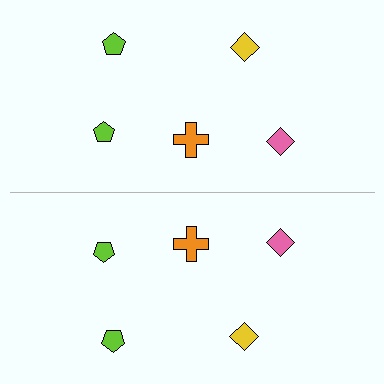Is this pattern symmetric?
Yes, this pattern has bilateral (reflection) symmetry.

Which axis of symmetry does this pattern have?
The pattern has a horizontal axis of symmetry running through the center of the image.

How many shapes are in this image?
There are 10 shapes in this image.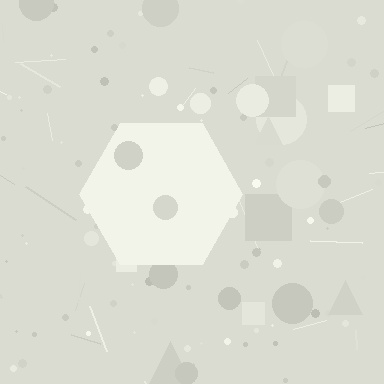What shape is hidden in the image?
A hexagon is hidden in the image.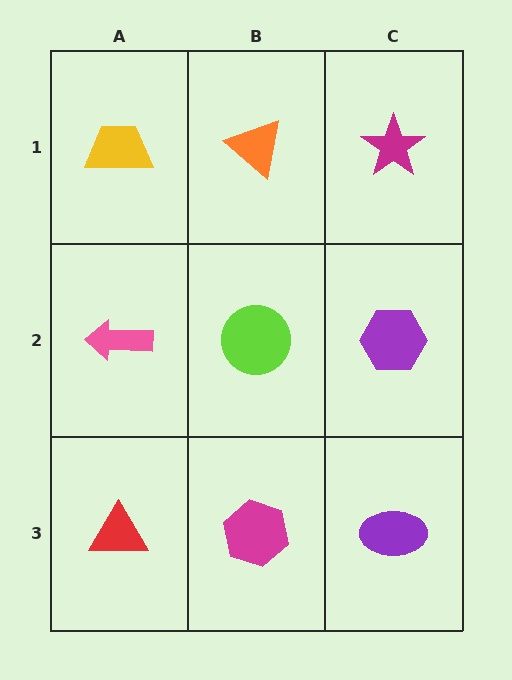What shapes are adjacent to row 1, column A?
A pink arrow (row 2, column A), an orange triangle (row 1, column B).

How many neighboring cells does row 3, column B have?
3.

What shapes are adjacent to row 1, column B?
A lime circle (row 2, column B), a yellow trapezoid (row 1, column A), a magenta star (row 1, column C).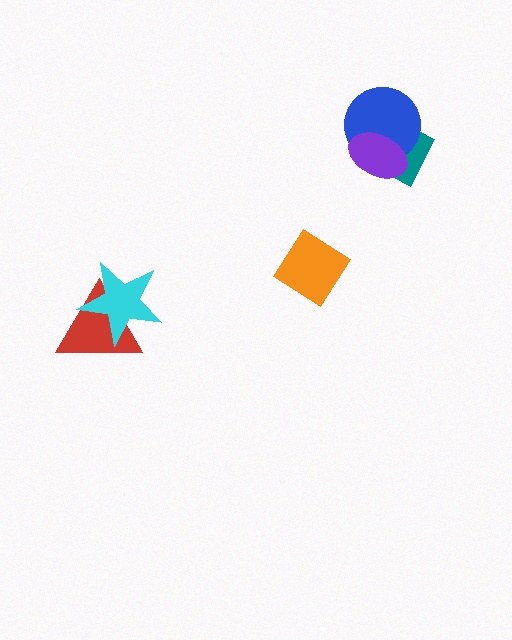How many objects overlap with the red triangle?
1 object overlaps with the red triangle.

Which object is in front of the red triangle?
The cyan star is in front of the red triangle.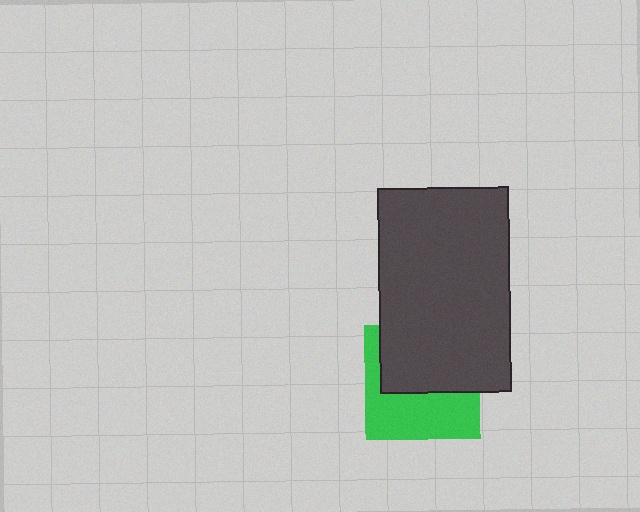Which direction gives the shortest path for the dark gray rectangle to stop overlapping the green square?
Moving up gives the shortest separation.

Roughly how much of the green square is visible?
About half of it is visible (roughly 47%).